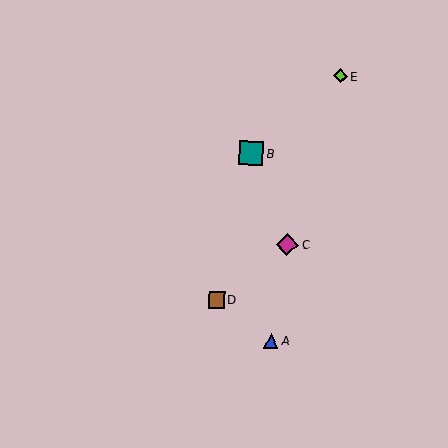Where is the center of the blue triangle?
The center of the blue triangle is at (271, 341).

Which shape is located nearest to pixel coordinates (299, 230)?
The magenta diamond (labeled C) at (287, 245) is nearest to that location.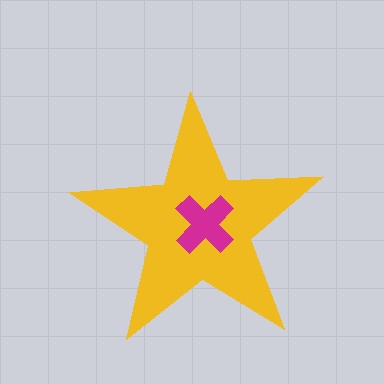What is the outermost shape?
The yellow star.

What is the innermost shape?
The magenta cross.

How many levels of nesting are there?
2.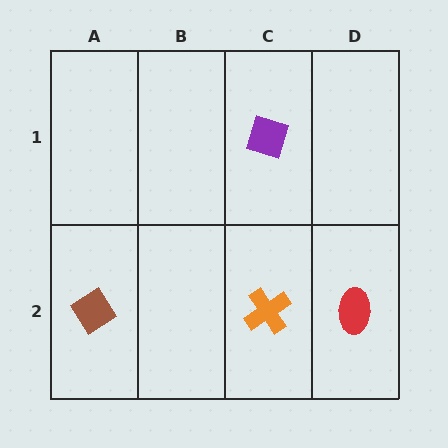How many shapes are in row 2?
3 shapes.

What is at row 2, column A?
A brown diamond.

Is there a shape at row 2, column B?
No, that cell is empty.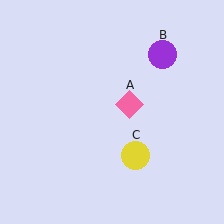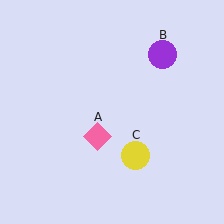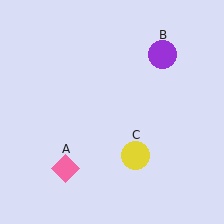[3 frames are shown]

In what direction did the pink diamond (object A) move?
The pink diamond (object A) moved down and to the left.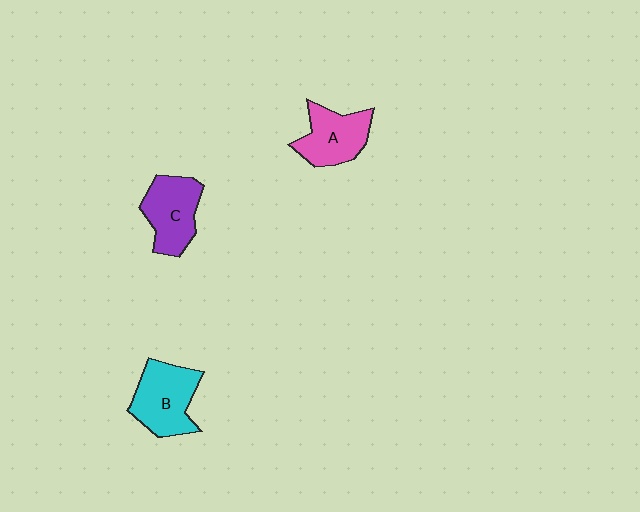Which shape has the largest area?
Shape B (cyan).